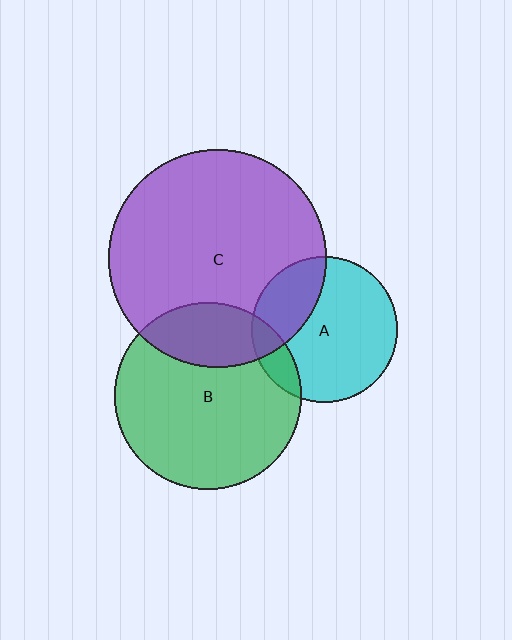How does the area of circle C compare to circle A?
Approximately 2.2 times.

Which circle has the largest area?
Circle C (purple).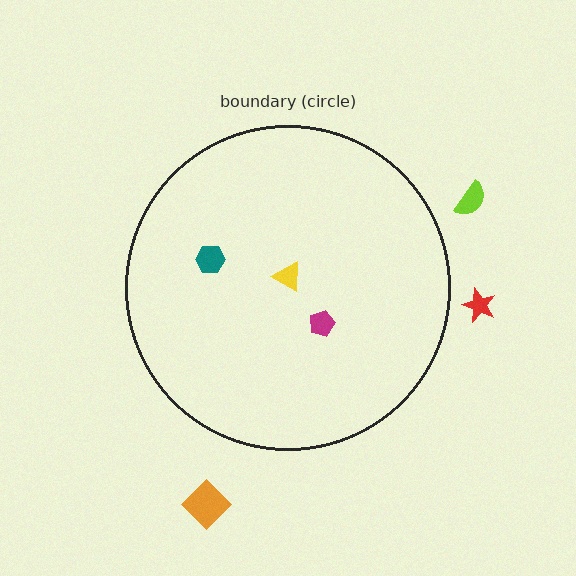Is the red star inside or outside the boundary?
Outside.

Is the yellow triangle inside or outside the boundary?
Inside.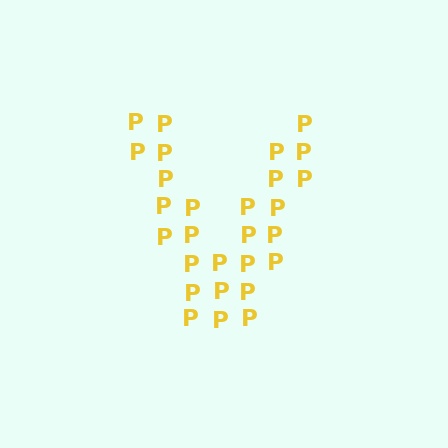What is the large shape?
The large shape is the letter V.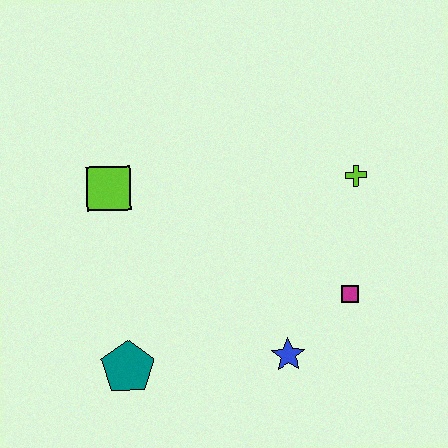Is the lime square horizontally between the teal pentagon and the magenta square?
No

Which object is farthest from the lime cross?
The teal pentagon is farthest from the lime cross.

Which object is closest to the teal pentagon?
The blue star is closest to the teal pentagon.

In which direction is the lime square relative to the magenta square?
The lime square is to the left of the magenta square.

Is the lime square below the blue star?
No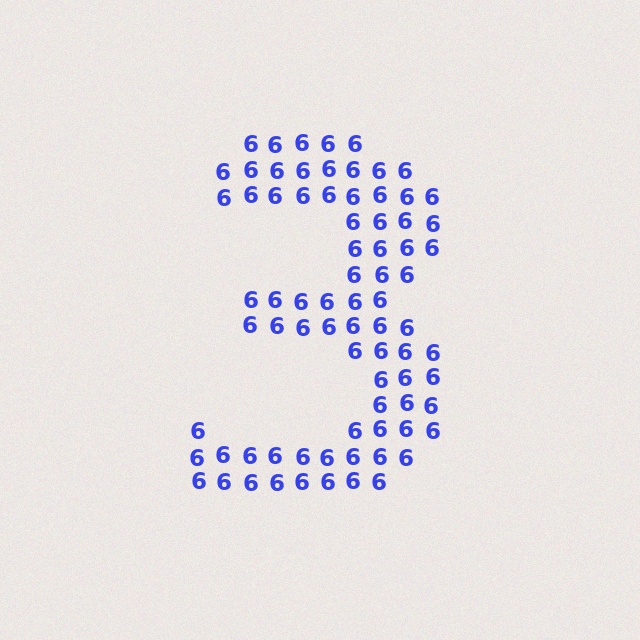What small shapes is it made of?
It is made of small digit 6's.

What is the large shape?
The large shape is the digit 3.